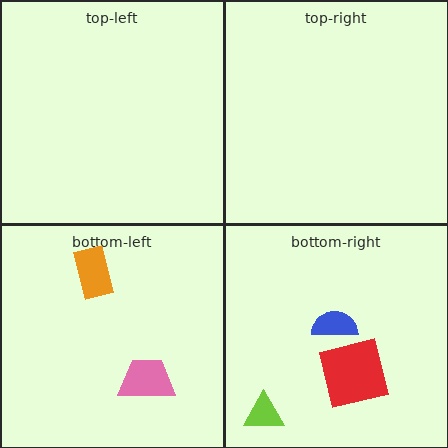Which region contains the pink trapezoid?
The bottom-left region.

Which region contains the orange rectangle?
The bottom-left region.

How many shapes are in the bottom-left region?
2.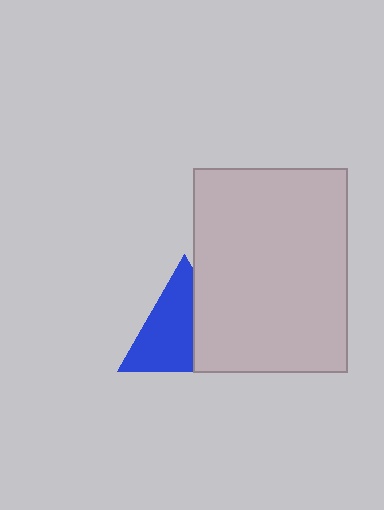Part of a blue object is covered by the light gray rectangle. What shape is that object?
It is a triangle.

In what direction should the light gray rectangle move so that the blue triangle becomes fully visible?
The light gray rectangle should move right. That is the shortest direction to clear the overlap and leave the blue triangle fully visible.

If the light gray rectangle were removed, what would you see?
You would see the complete blue triangle.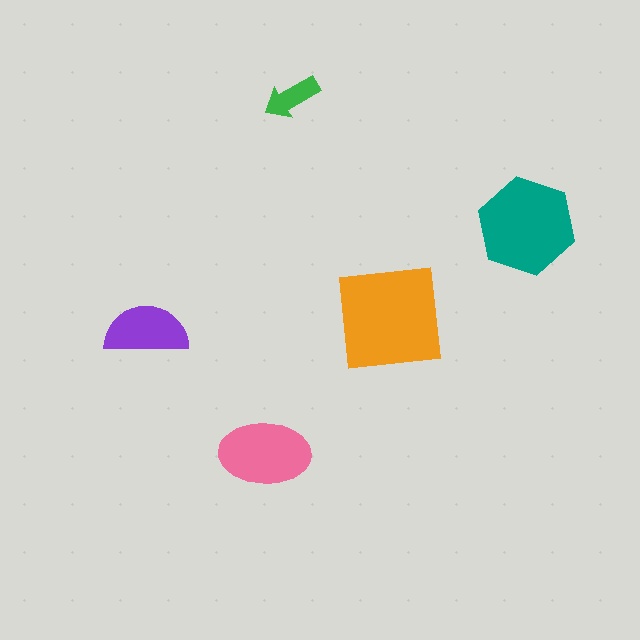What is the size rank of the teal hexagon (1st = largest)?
2nd.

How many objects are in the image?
There are 5 objects in the image.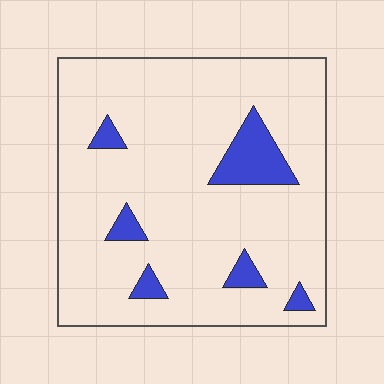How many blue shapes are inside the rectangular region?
6.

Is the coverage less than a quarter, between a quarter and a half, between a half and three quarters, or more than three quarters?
Less than a quarter.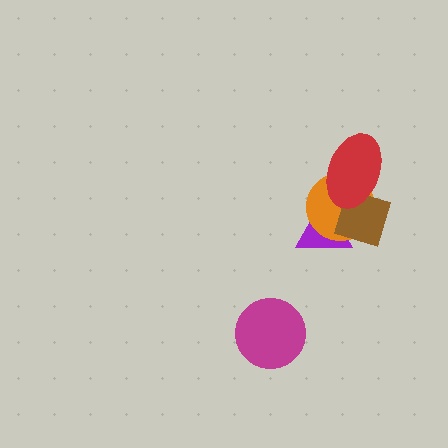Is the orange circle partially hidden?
Yes, it is partially covered by another shape.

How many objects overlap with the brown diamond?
3 objects overlap with the brown diamond.